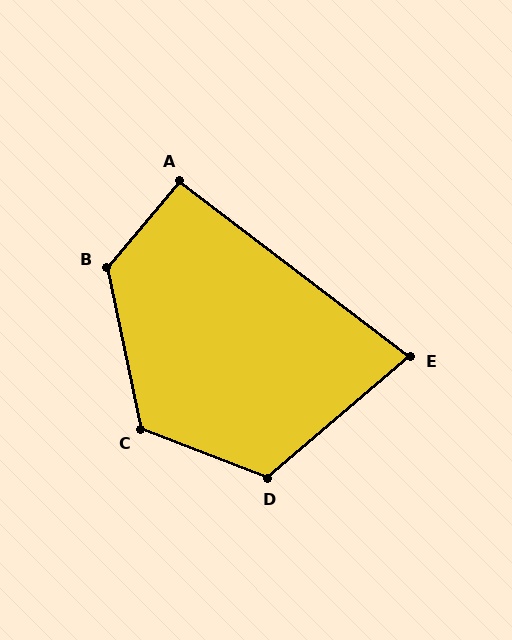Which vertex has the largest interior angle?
B, at approximately 128 degrees.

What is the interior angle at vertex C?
Approximately 123 degrees (obtuse).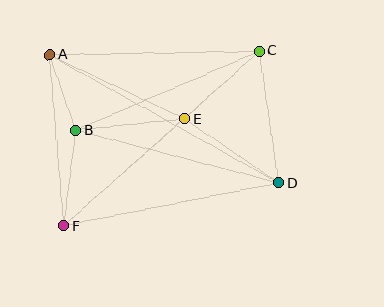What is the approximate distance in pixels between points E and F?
The distance between E and F is approximately 161 pixels.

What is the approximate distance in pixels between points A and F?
The distance between A and F is approximately 172 pixels.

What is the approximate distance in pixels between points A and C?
The distance between A and C is approximately 210 pixels.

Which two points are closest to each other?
Points A and B are closest to each other.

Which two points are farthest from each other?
Points A and D are farthest from each other.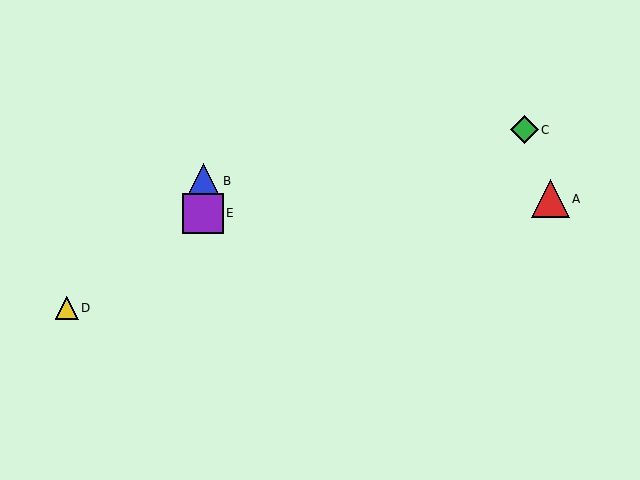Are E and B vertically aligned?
Yes, both are at x≈203.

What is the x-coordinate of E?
Object E is at x≈203.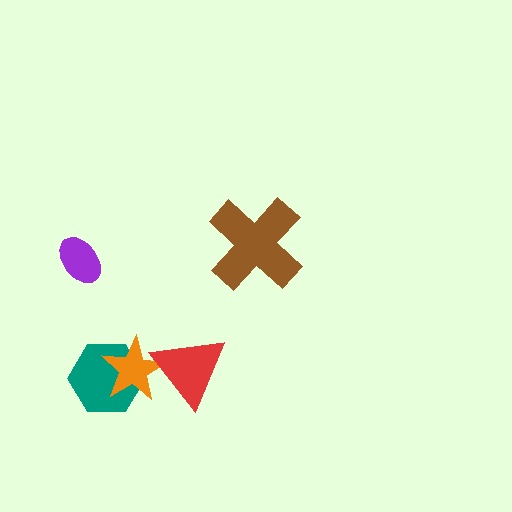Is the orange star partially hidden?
Yes, it is partially covered by another shape.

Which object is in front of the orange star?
The red triangle is in front of the orange star.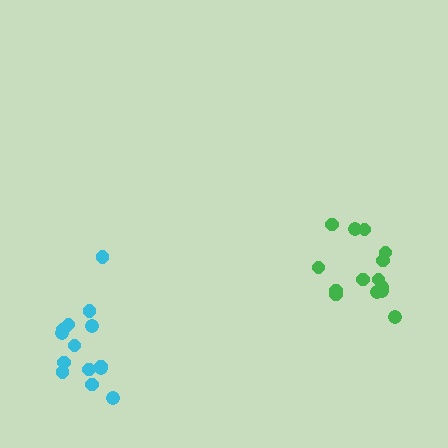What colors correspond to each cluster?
The clusters are colored: cyan, green.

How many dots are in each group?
Group 1: 14 dots, Group 2: 14 dots (28 total).